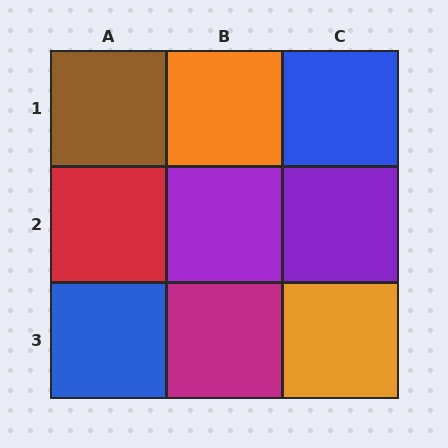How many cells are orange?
2 cells are orange.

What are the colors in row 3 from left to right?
Blue, magenta, orange.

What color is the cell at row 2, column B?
Purple.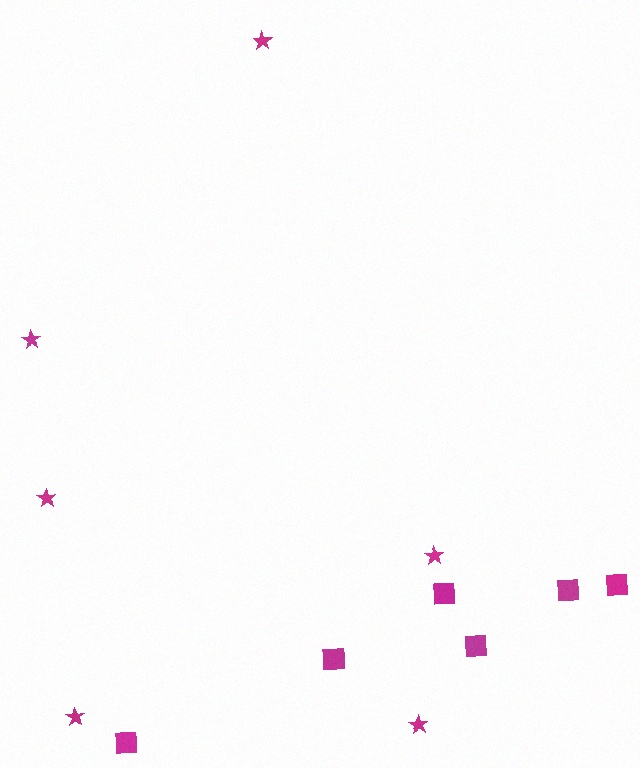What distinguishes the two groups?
There are 2 groups: one group of squares (6) and one group of stars (6).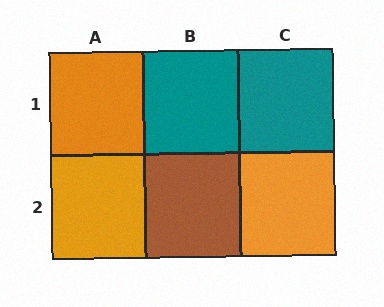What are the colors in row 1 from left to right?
Orange, teal, teal.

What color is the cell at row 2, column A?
Orange.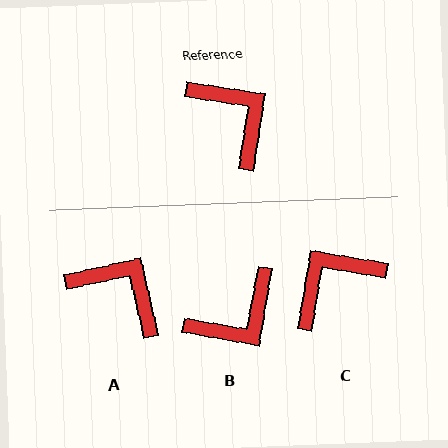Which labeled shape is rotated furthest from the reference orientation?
B, about 92 degrees away.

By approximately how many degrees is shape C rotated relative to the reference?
Approximately 89 degrees counter-clockwise.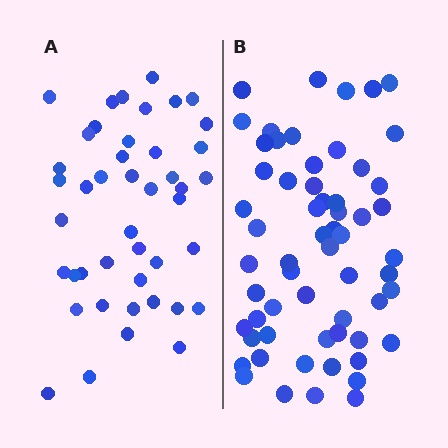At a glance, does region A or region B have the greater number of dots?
Region B (the right region) has more dots.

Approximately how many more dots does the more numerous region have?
Region B has approximately 15 more dots than region A.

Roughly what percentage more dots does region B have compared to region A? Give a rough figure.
About 35% more.